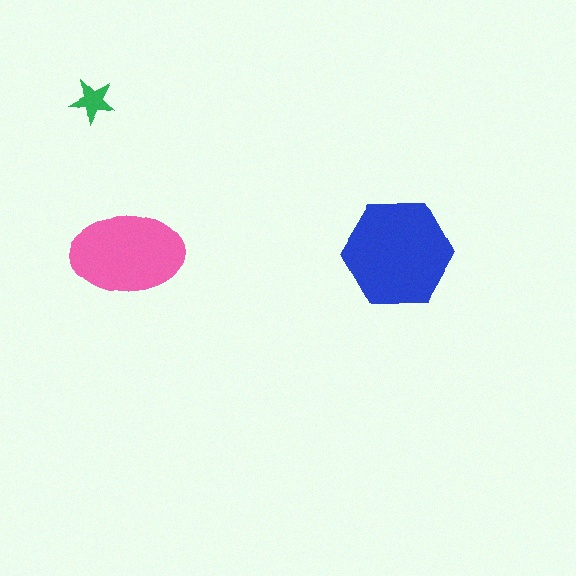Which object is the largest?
The blue hexagon.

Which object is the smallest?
The green star.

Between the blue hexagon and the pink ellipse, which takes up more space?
The blue hexagon.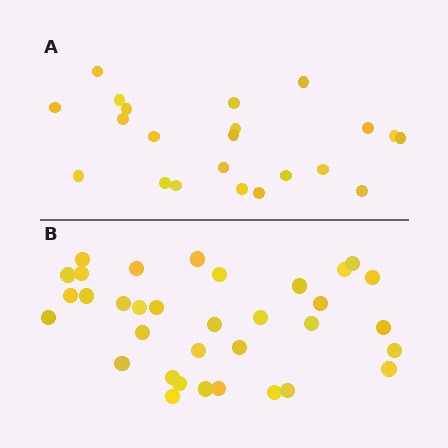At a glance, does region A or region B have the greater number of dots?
Region B (the bottom region) has more dots.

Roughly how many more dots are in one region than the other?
Region B has roughly 12 or so more dots than region A.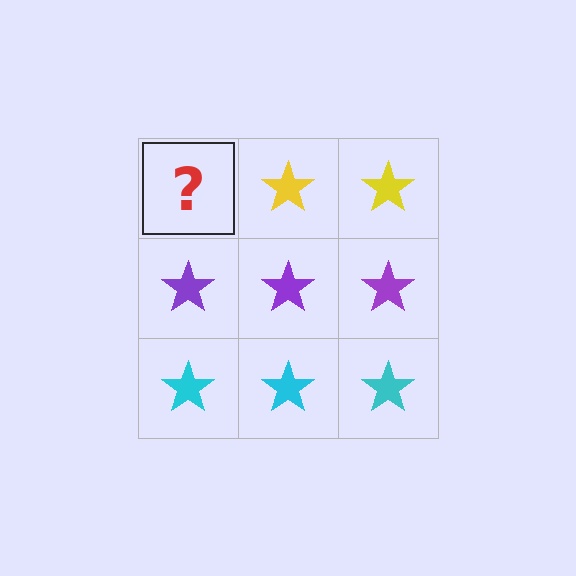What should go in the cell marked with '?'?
The missing cell should contain a yellow star.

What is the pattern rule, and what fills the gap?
The rule is that each row has a consistent color. The gap should be filled with a yellow star.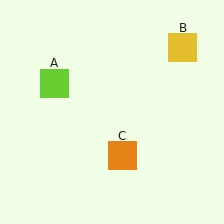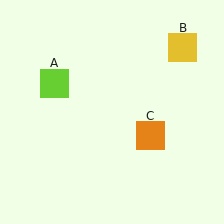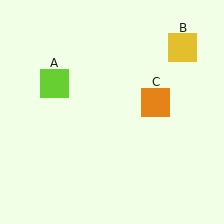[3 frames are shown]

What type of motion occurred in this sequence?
The orange square (object C) rotated counterclockwise around the center of the scene.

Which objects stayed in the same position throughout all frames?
Lime square (object A) and yellow square (object B) remained stationary.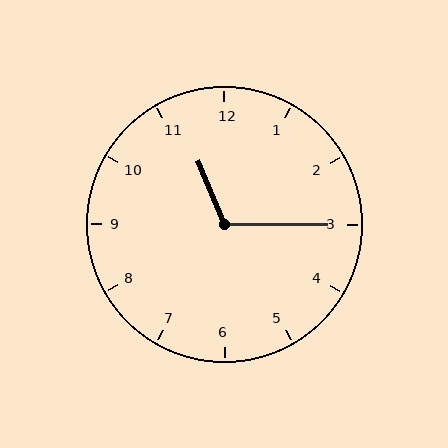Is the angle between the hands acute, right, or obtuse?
It is obtuse.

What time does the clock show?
11:15.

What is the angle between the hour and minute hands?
Approximately 112 degrees.